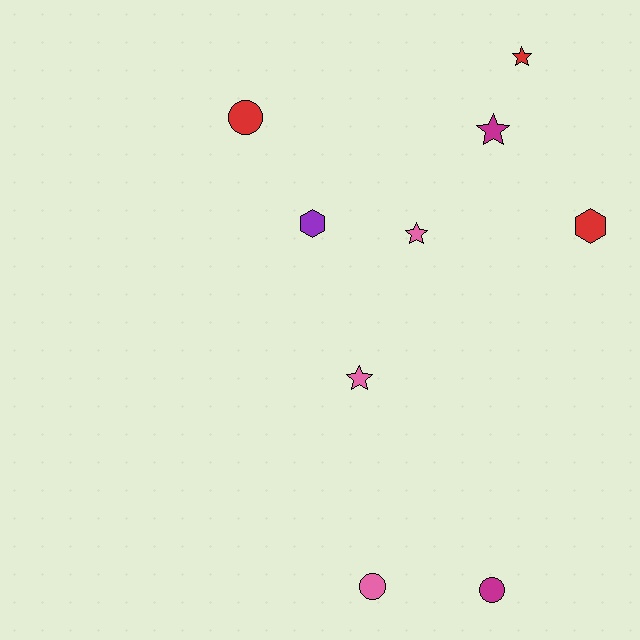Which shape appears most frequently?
Star, with 4 objects.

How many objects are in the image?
There are 9 objects.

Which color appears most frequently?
Pink, with 3 objects.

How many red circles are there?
There is 1 red circle.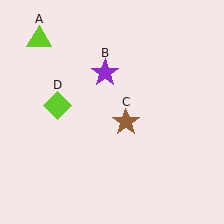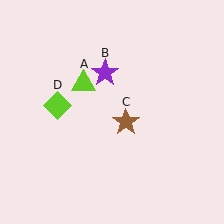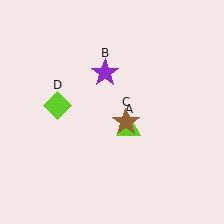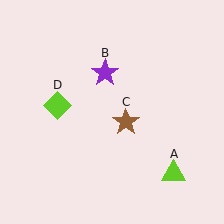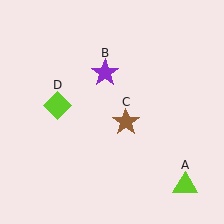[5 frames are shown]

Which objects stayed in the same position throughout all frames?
Purple star (object B) and brown star (object C) and lime diamond (object D) remained stationary.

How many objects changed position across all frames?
1 object changed position: lime triangle (object A).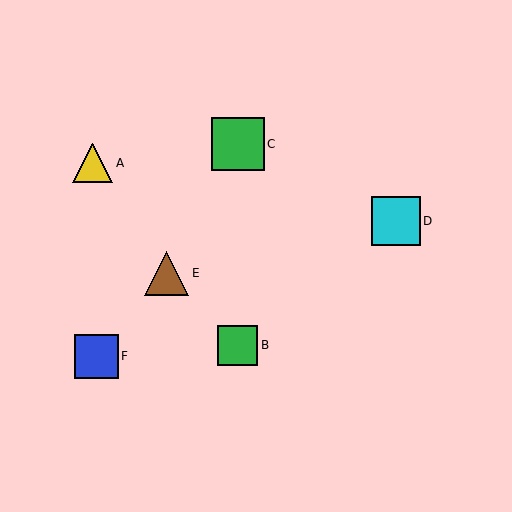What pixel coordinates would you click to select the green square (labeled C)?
Click at (238, 144) to select the green square C.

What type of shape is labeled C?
Shape C is a green square.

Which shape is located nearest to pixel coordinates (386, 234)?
The cyan square (labeled D) at (396, 221) is nearest to that location.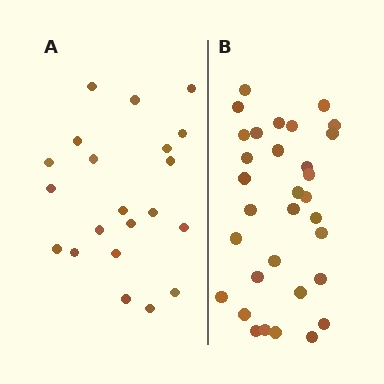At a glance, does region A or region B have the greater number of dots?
Region B (the right region) has more dots.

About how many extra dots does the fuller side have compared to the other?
Region B has roughly 12 or so more dots than region A.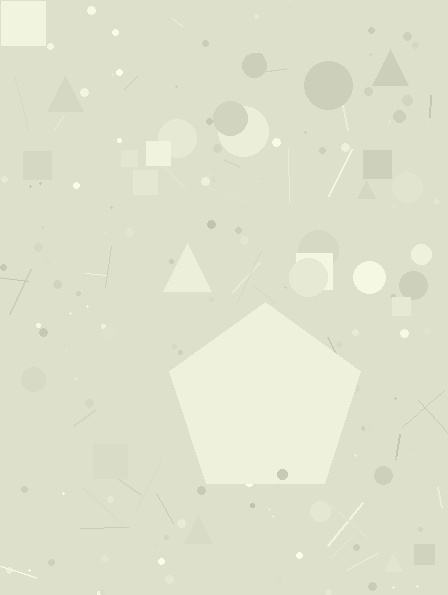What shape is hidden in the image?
A pentagon is hidden in the image.